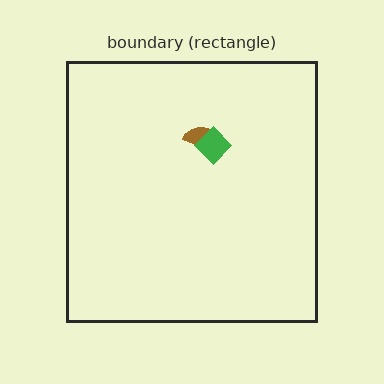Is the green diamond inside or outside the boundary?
Inside.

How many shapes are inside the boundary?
2 inside, 0 outside.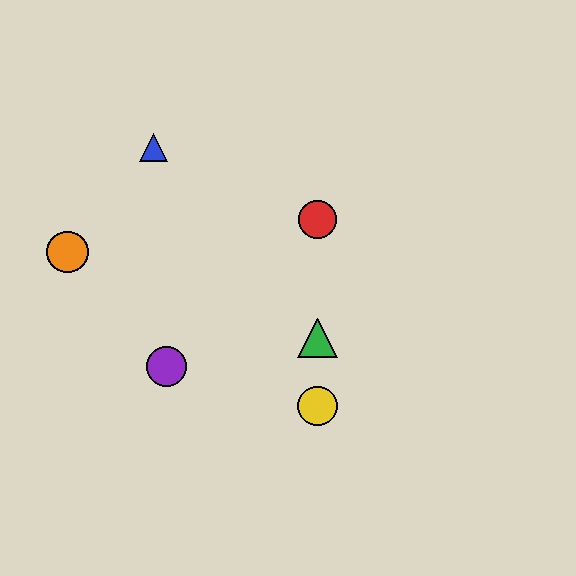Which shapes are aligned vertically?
The red circle, the green triangle, the yellow circle are aligned vertically.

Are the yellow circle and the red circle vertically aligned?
Yes, both are at x≈317.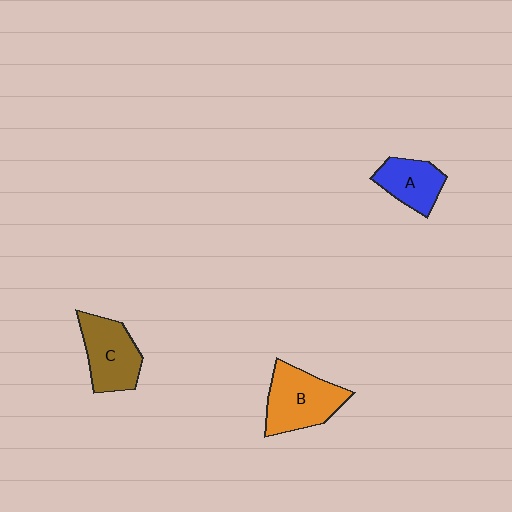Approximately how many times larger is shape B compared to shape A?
Approximately 1.5 times.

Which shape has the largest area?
Shape B (orange).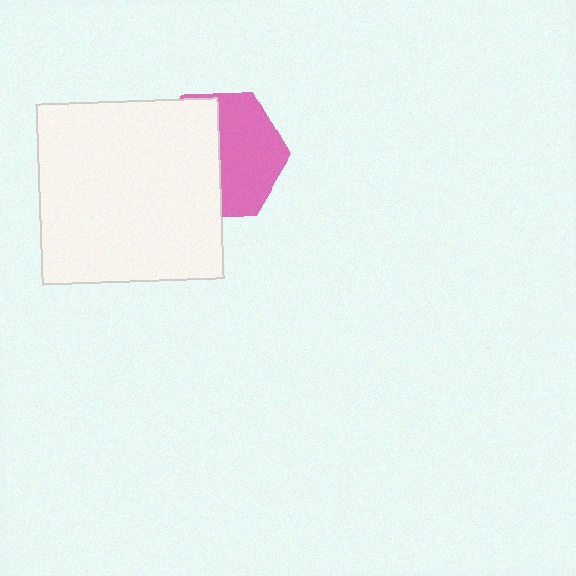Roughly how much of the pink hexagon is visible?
About half of it is visible (roughly 50%).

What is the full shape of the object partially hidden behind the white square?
The partially hidden object is a pink hexagon.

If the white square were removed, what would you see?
You would see the complete pink hexagon.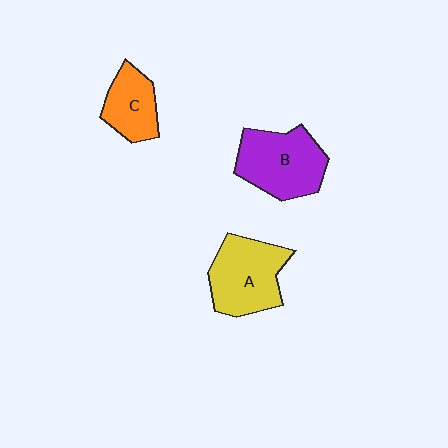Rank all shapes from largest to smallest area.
From largest to smallest: B (purple), A (yellow), C (orange).